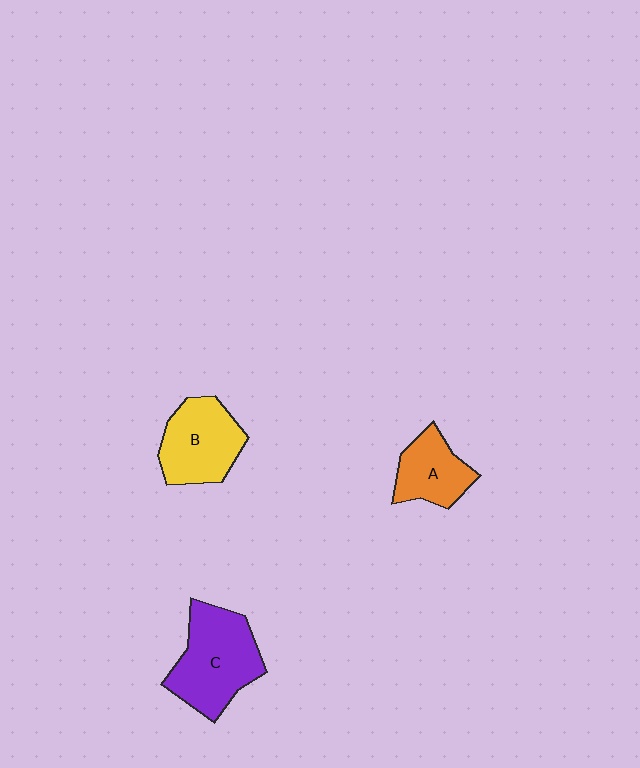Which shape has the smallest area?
Shape A (orange).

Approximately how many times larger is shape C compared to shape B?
Approximately 1.2 times.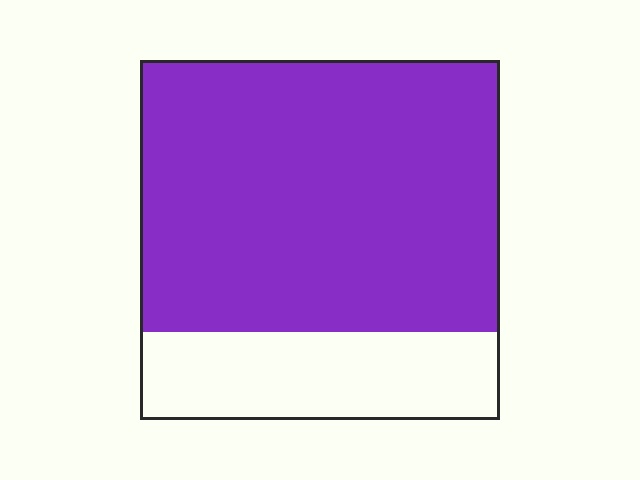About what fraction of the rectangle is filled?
About three quarters (3/4).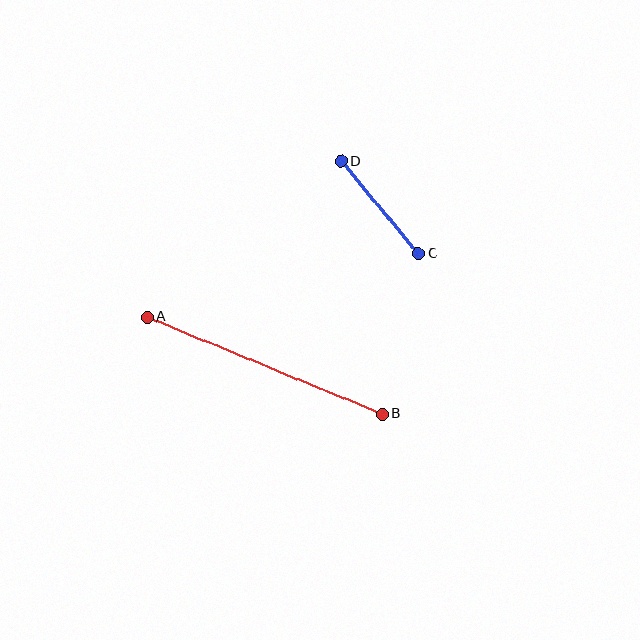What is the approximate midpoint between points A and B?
The midpoint is at approximately (265, 365) pixels.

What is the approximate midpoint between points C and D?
The midpoint is at approximately (380, 207) pixels.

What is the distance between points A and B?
The distance is approximately 254 pixels.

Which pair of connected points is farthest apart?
Points A and B are farthest apart.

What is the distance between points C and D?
The distance is approximately 120 pixels.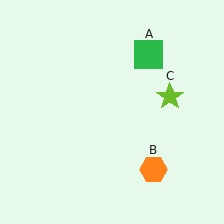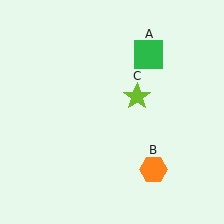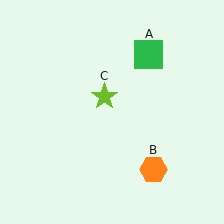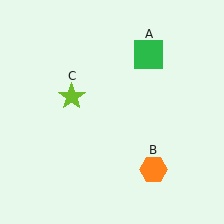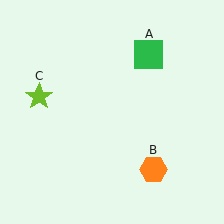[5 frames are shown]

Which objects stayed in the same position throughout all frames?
Green square (object A) and orange hexagon (object B) remained stationary.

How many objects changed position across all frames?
1 object changed position: lime star (object C).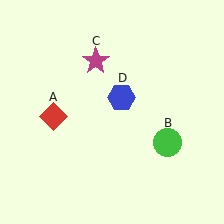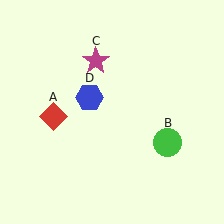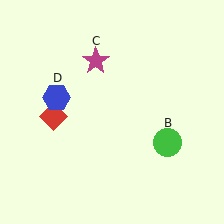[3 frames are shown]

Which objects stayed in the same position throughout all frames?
Red diamond (object A) and green circle (object B) and magenta star (object C) remained stationary.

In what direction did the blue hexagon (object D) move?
The blue hexagon (object D) moved left.